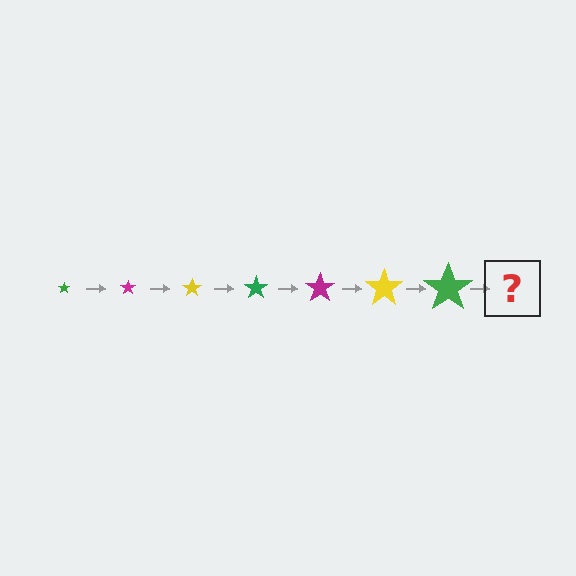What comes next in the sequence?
The next element should be a magenta star, larger than the previous one.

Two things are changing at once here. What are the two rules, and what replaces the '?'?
The two rules are that the star grows larger each step and the color cycles through green, magenta, and yellow. The '?' should be a magenta star, larger than the previous one.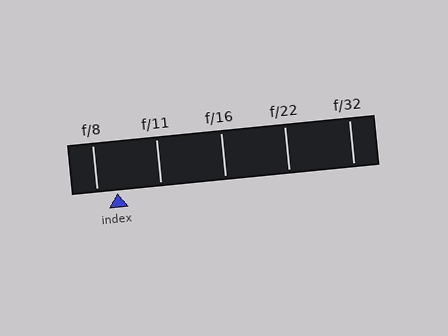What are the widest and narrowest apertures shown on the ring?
The widest aperture shown is f/8 and the narrowest is f/32.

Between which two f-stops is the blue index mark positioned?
The index mark is between f/8 and f/11.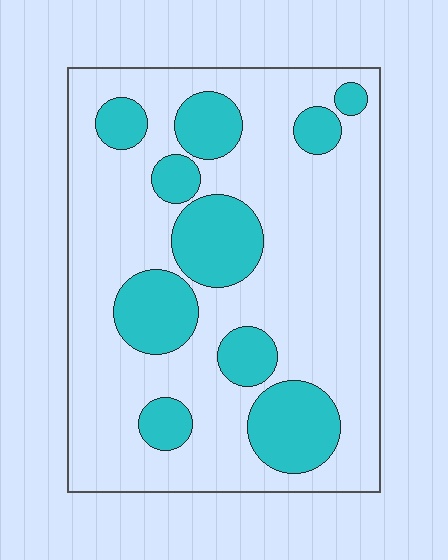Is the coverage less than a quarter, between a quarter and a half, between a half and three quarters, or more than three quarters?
Between a quarter and a half.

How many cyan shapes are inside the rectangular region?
10.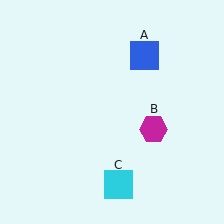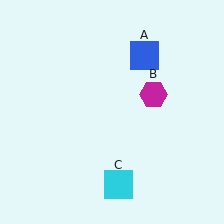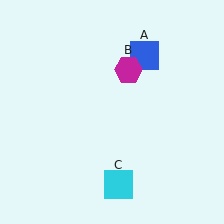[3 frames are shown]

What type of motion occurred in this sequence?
The magenta hexagon (object B) rotated counterclockwise around the center of the scene.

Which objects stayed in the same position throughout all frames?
Blue square (object A) and cyan square (object C) remained stationary.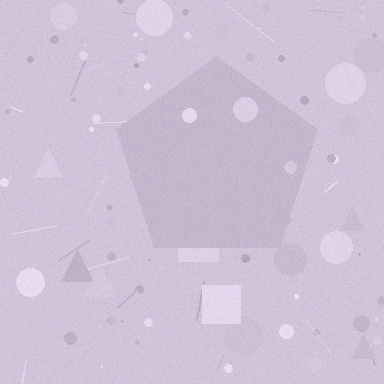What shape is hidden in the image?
A pentagon is hidden in the image.